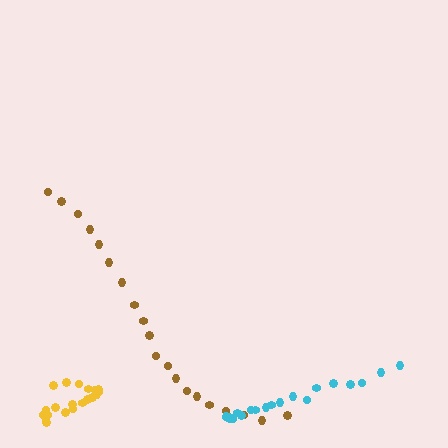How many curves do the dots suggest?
There are 3 distinct paths.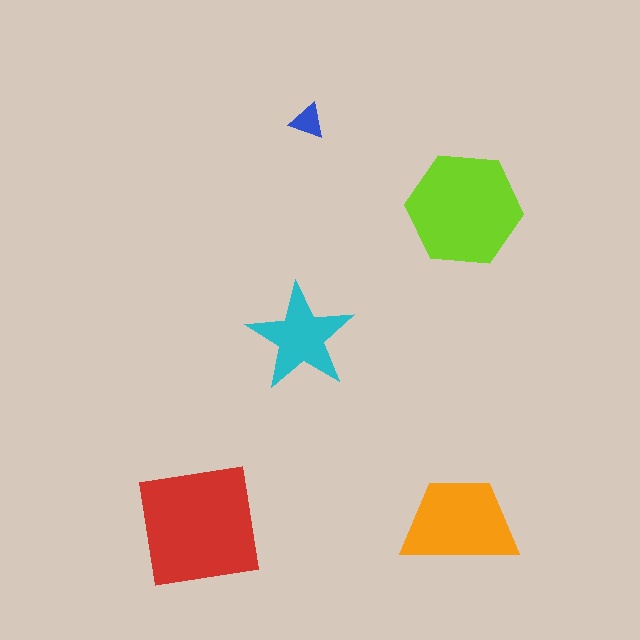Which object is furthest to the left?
The red square is leftmost.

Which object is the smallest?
The blue triangle.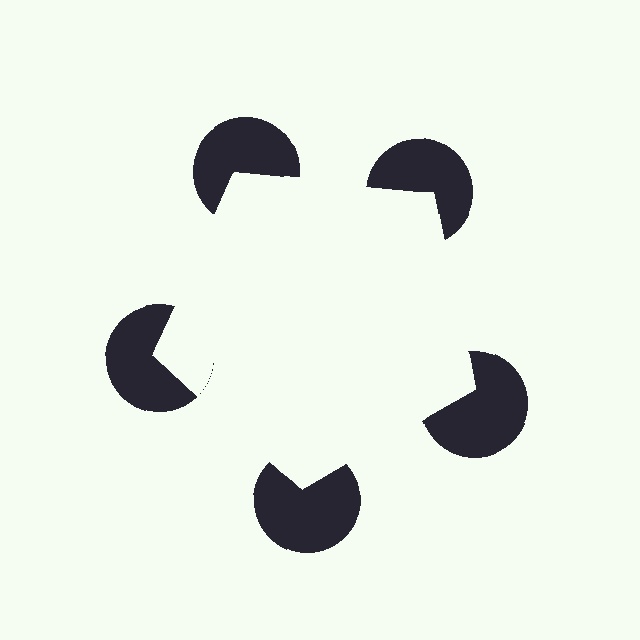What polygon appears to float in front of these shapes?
An illusory pentagon — its edges are inferred from the aligned wedge cuts in the pac-man discs, not physically drawn.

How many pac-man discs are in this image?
There are 5 — one at each vertex of the illusory pentagon.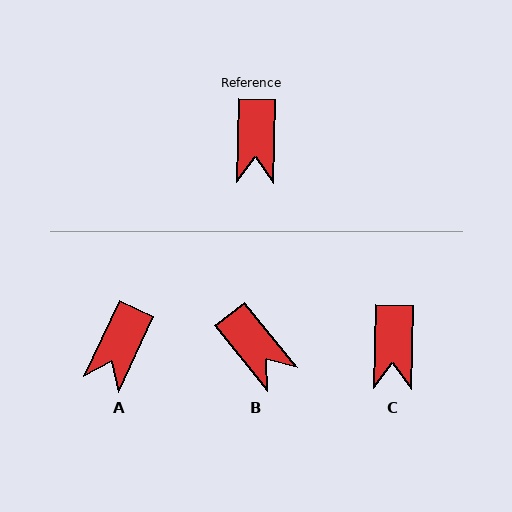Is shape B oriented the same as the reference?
No, it is off by about 40 degrees.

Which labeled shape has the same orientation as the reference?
C.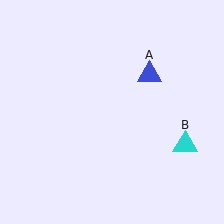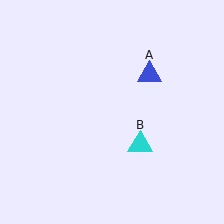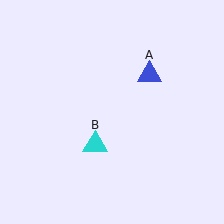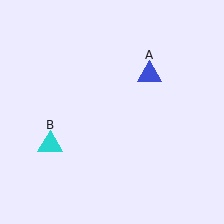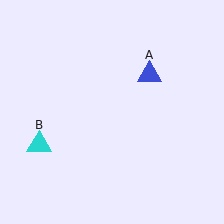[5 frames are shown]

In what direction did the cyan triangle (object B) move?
The cyan triangle (object B) moved left.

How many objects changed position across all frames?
1 object changed position: cyan triangle (object B).